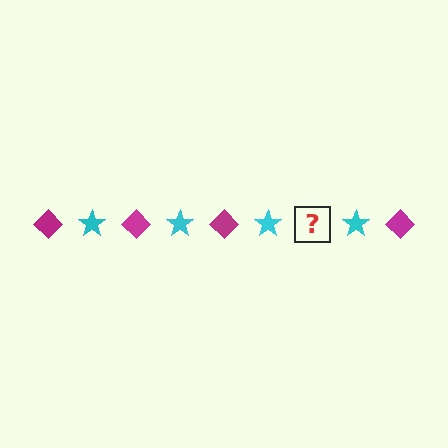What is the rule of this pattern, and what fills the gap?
The rule is that the pattern alternates between magenta diamond and cyan star. The gap should be filled with a magenta diamond.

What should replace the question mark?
The question mark should be replaced with a magenta diamond.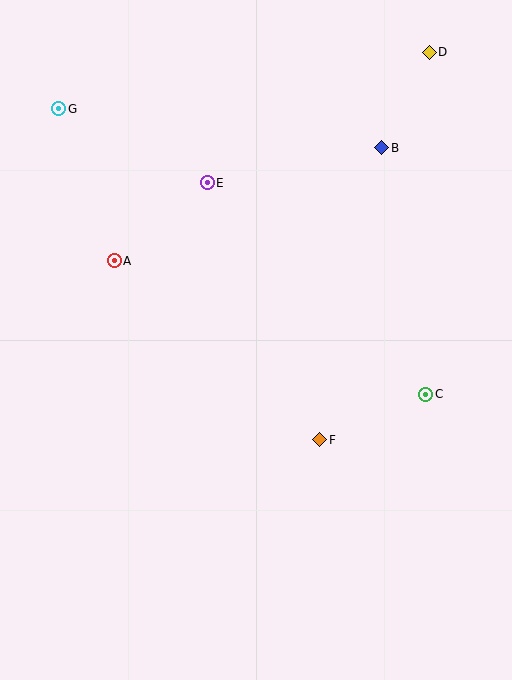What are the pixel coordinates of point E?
Point E is at (207, 183).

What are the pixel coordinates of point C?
Point C is at (426, 394).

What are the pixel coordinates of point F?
Point F is at (320, 440).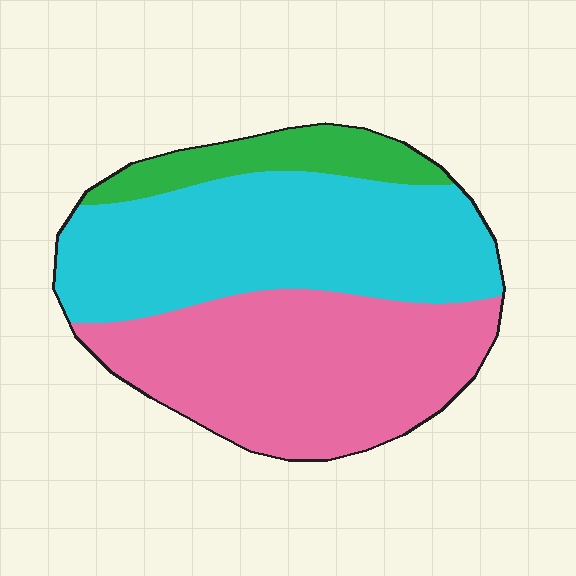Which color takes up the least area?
Green, at roughly 10%.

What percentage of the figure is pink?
Pink takes up between a third and a half of the figure.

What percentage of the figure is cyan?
Cyan takes up between a quarter and a half of the figure.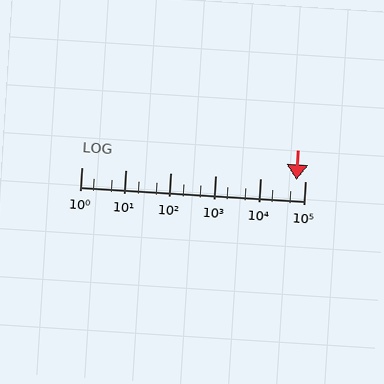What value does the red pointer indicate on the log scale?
The pointer indicates approximately 65000.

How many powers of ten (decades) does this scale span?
The scale spans 5 decades, from 1 to 100000.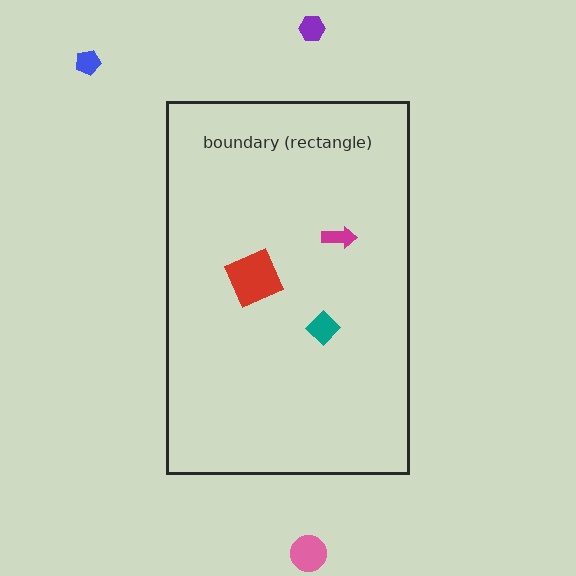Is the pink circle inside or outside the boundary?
Outside.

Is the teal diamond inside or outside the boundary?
Inside.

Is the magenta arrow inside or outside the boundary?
Inside.